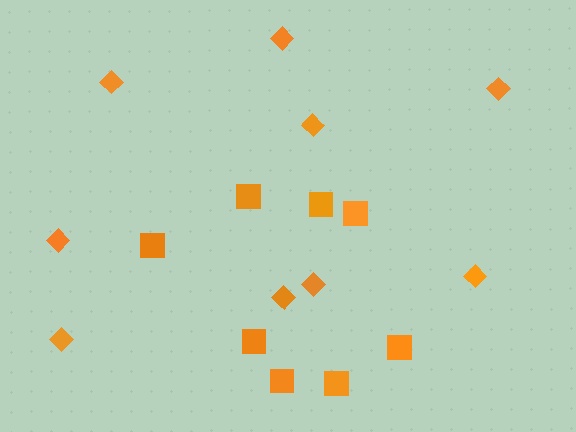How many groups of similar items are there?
There are 2 groups: one group of diamonds (9) and one group of squares (8).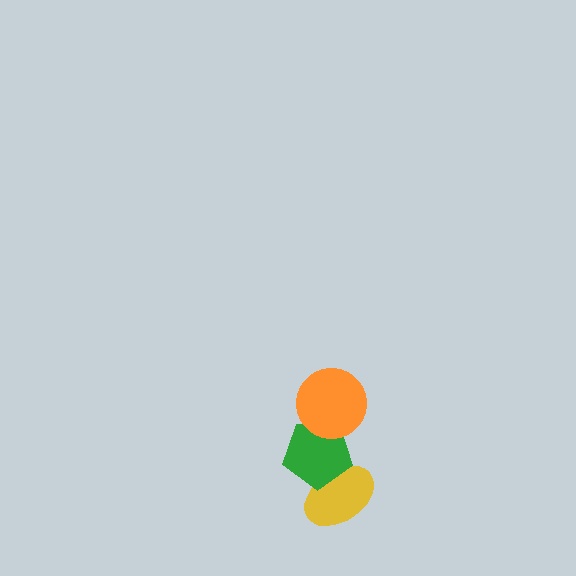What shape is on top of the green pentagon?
The orange circle is on top of the green pentagon.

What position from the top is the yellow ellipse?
The yellow ellipse is 3rd from the top.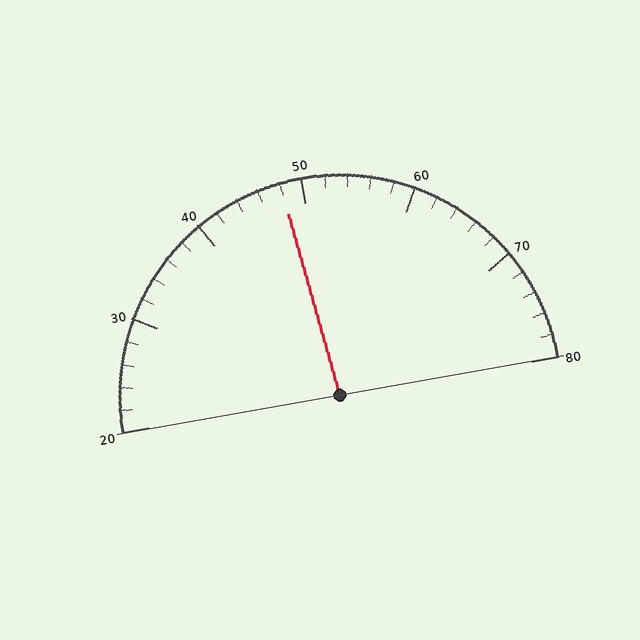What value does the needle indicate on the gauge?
The needle indicates approximately 48.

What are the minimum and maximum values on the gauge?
The gauge ranges from 20 to 80.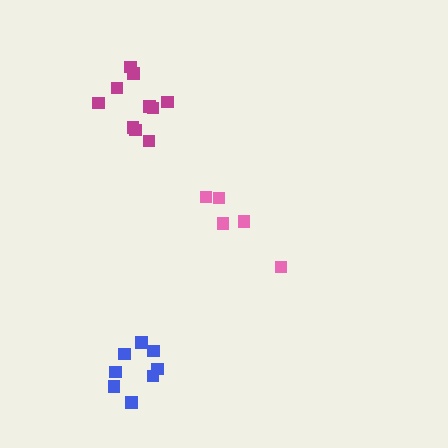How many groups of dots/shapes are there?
There are 3 groups.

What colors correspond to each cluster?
The clusters are colored: pink, blue, magenta.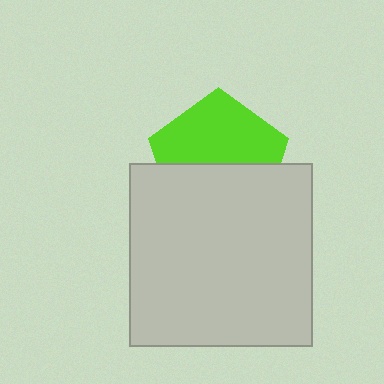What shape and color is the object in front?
The object in front is a light gray square.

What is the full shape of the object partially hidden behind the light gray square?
The partially hidden object is a lime pentagon.